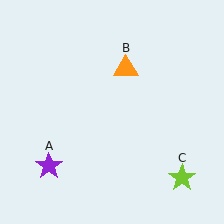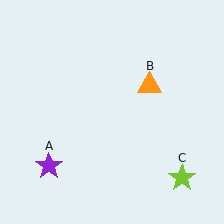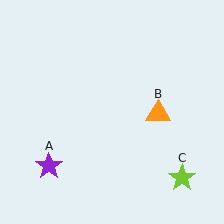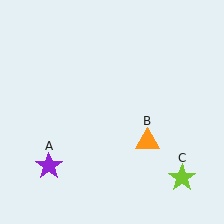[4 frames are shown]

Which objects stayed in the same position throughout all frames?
Purple star (object A) and lime star (object C) remained stationary.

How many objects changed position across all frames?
1 object changed position: orange triangle (object B).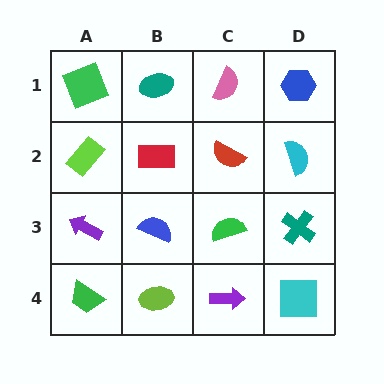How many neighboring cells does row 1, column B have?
3.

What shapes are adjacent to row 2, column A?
A green square (row 1, column A), a purple arrow (row 3, column A), a red rectangle (row 2, column B).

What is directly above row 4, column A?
A purple arrow.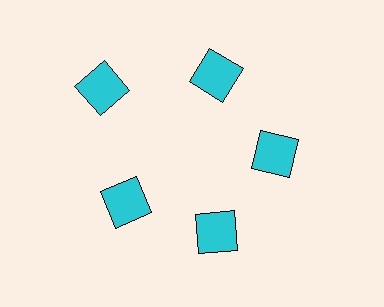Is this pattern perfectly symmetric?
No. The 5 cyan squares are arranged in a ring, but one element near the 10 o'clock position is pushed outward from the center, breaking the 5-fold rotational symmetry.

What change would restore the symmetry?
The symmetry would be restored by moving it inward, back onto the ring so that all 5 squares sit at equal angles and equal distance from the center.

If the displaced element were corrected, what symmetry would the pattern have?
It would have 5-fold rotational symmetry — the pattern would map onto itself every 72 degrees.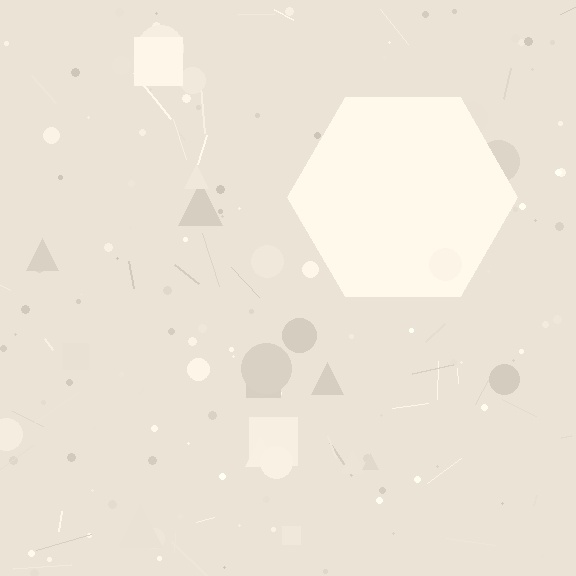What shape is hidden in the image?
A hexagon is hidden in the image.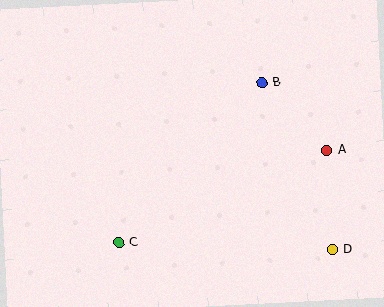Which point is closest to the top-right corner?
Point B is closest to the top-right corner.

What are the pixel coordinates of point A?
Point A is at (327, 151).